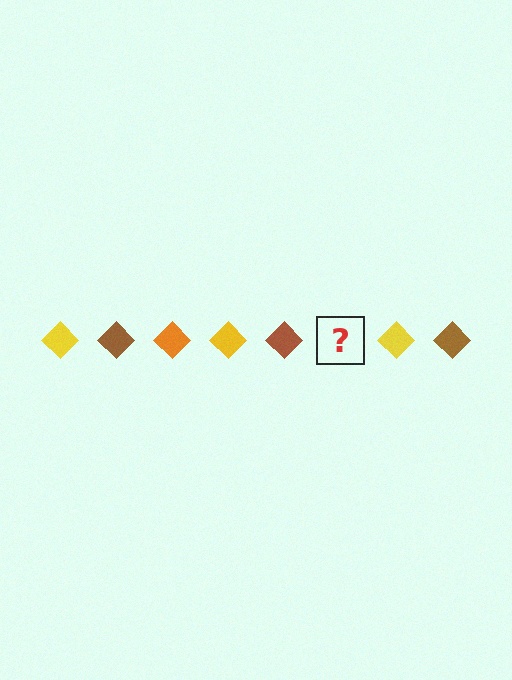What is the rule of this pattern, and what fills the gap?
The rule is that the pattern cycles through yellow, brown, orange diamonds. The gap should be filled with an orange diamond.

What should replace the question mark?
The question mark should be replaced with an orange diamond.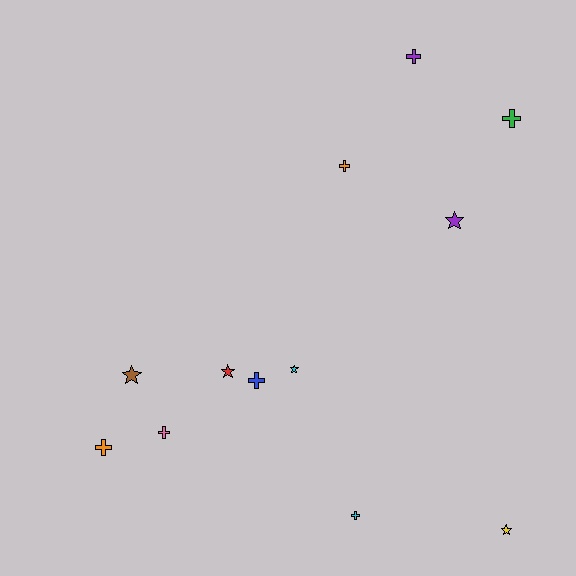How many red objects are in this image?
There is 1 red object.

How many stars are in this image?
There are 5 stars.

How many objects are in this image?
There are 12 objects.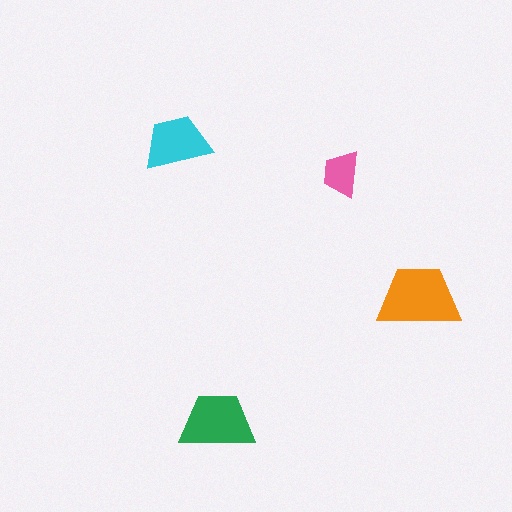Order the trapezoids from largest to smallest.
the orange one, the green one, the cyan one, the pink one.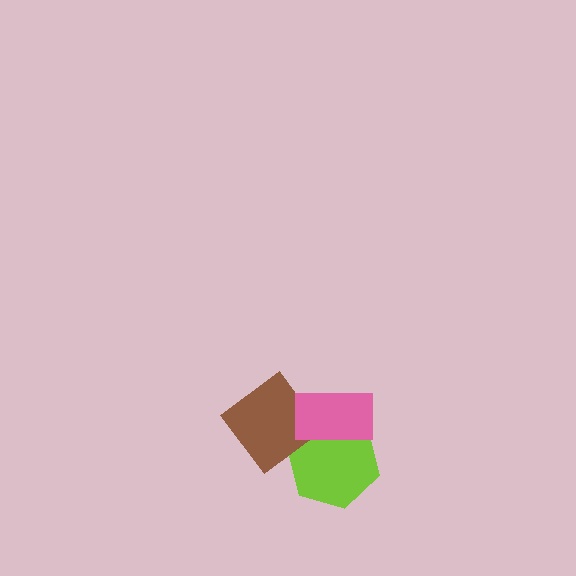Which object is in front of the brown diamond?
The pink rectangle is in front of the brown diamond.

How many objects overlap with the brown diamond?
2 objects overlap with the brown diamond.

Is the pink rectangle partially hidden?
No, no other shape covers it.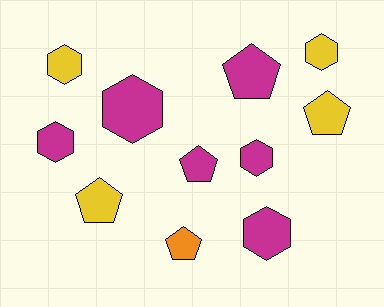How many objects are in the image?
There are 11 objects.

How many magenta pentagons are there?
There are 2 magenta pentagons.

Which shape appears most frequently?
Hexagon, with 6 objects.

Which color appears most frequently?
Magenta, with 6 objects.